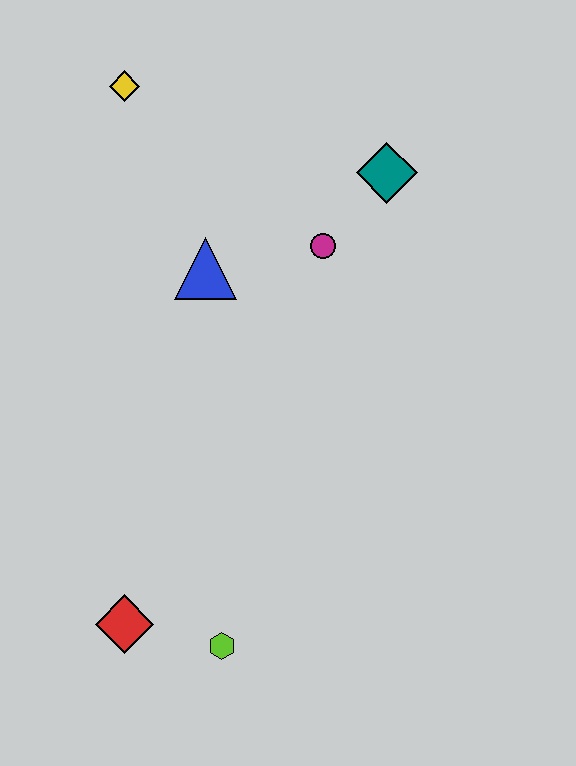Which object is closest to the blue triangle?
The magenta circle is closest to the blue triangle.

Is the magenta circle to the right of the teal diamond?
No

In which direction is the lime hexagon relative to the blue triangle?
The lime hexagon is below the blue triangle.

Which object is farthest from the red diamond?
The yellow diamond is farthest from the red diamond.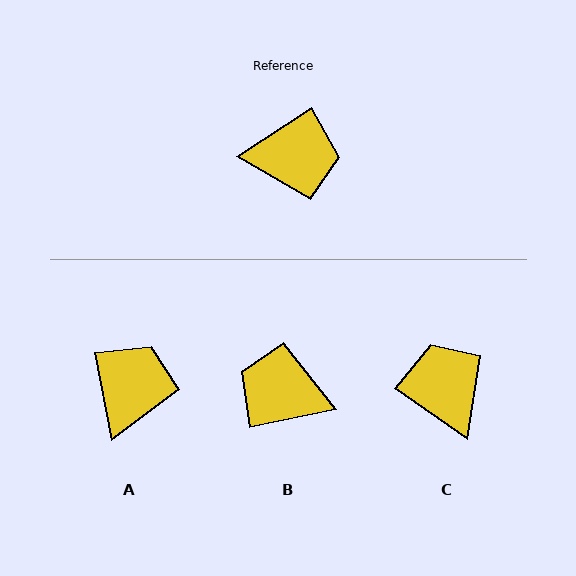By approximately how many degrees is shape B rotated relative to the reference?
Approximately 159 degrees counter-clockwise.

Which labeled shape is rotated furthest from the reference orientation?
B, about 159 degrees away.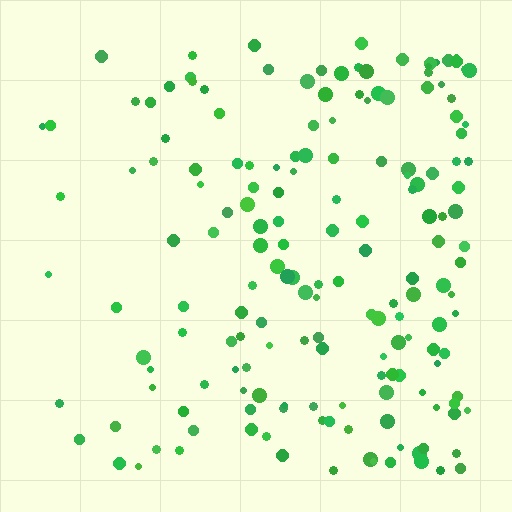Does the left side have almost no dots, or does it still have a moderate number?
Still a moderate number, just noticeably fewer than the right.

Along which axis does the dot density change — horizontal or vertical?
Horizontal.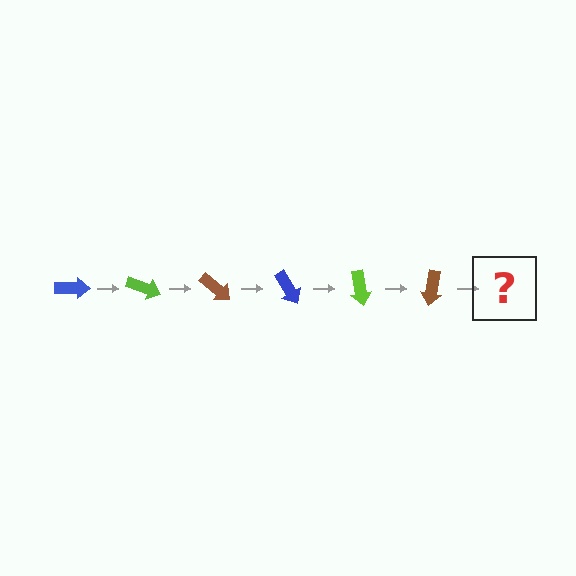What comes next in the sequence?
The next element should be a blue arrow, rotated 120 degrees from the start.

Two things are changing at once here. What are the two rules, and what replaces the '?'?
The two rules are that it rotates 20 degrees each step and the color cycles through blue, lime, and brown. The '?' should be a blue arrow, rotated 120 degrees from the start.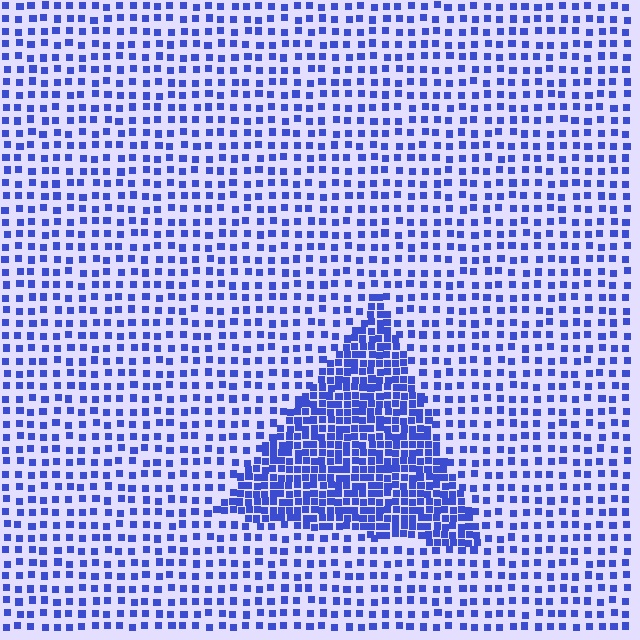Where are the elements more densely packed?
The elements are more densely packed inside the triangle boundary.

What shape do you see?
I see a triangle.